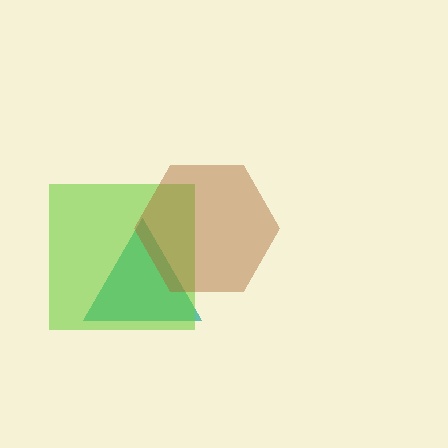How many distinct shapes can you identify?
There are 3 distinct shapes: a teal triangle, a lime square, a brown hexagon.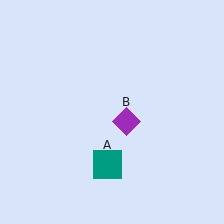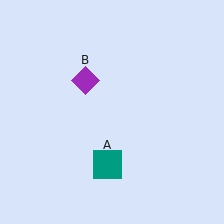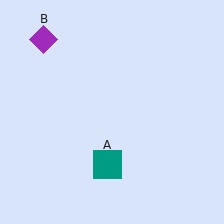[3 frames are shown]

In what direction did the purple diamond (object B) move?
The purple diamond (object B) moved up and to the left.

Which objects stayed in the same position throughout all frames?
Teal square (object A) remained stationary.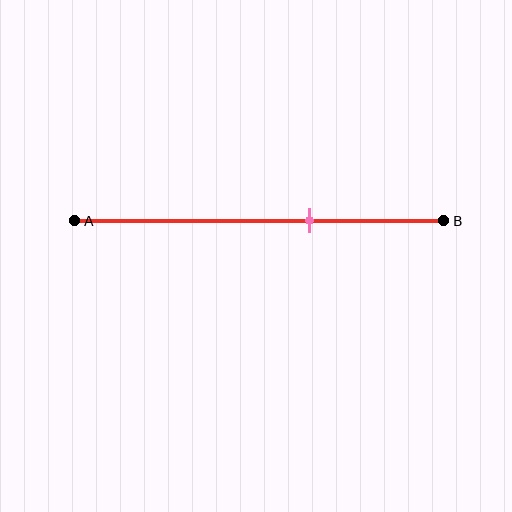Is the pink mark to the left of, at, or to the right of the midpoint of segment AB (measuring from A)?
The pink mark is to the right of the midpoint of segment AB.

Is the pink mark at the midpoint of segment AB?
No, the mark is at about 65% from A, not at the 50% midpoint.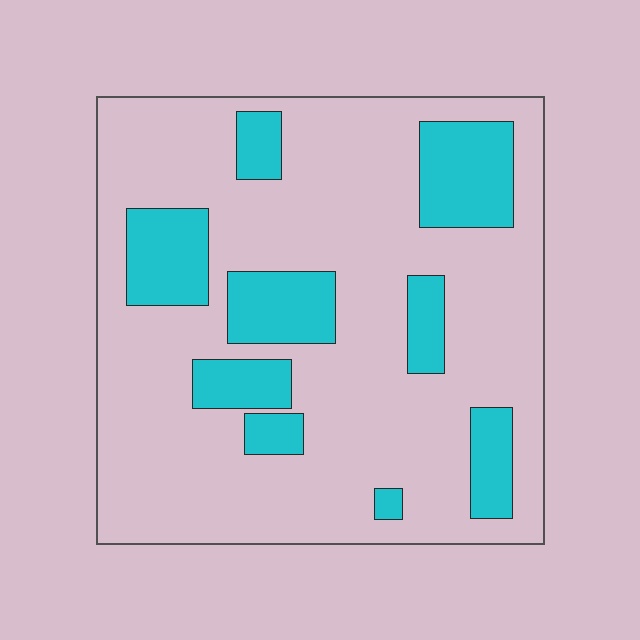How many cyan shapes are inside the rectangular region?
9.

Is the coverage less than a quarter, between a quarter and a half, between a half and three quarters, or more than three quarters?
Less than a quarter.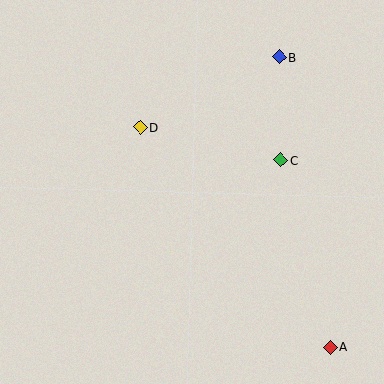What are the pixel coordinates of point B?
Point B is at (279, 57).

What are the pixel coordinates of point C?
Point C is at (280, 160).